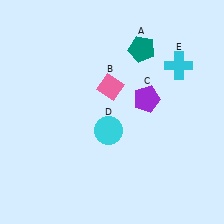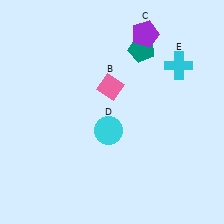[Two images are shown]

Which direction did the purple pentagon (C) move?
The purple pentagon (C) moved up.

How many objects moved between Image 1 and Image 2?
1 object moved between the two images.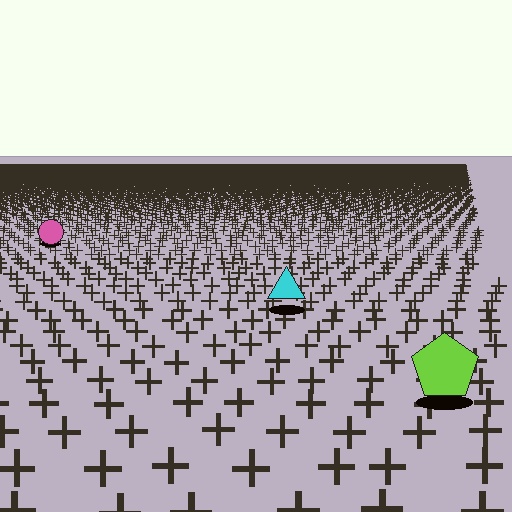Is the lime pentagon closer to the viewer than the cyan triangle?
Yes. The lime pentagon is closer — you can tell from the texture gradient: the ground texture is coarser near it.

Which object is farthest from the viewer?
The pink circle is farthest from the viewer. It appears smaller and the ground texture around it is denser.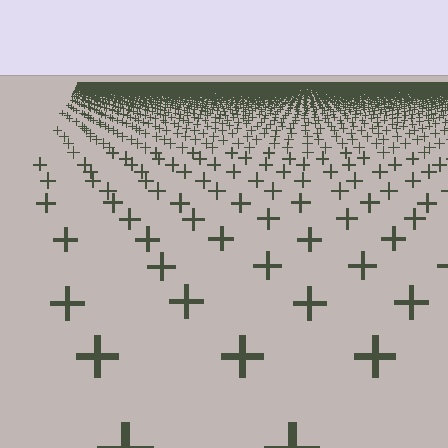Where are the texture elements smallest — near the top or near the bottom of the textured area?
Near the top.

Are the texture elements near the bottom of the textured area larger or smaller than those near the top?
Larger. Near the bottom, elements are closer to the viewer and appear at a bigger on-screen size.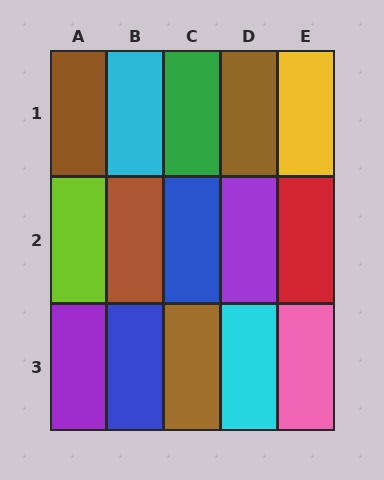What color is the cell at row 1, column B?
Cyan.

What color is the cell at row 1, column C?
Green.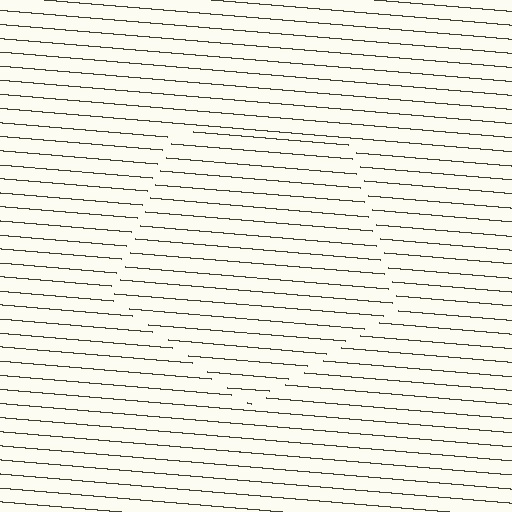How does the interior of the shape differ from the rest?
The interior of the shape contains the same grating, shifted by half a period — the contour is defined by the phase discontinuity where line-ends from the inner and outer gratings abut.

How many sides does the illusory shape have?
5 sides — the line-ends trace a pentagon.